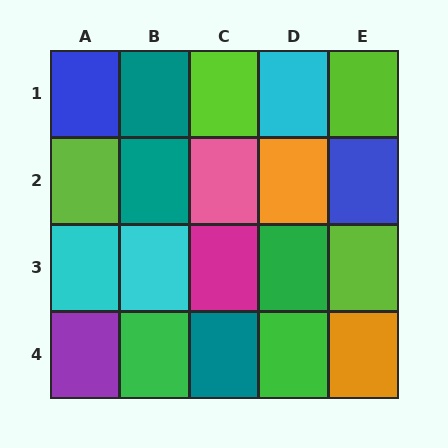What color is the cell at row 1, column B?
Teal.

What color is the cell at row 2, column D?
Orange.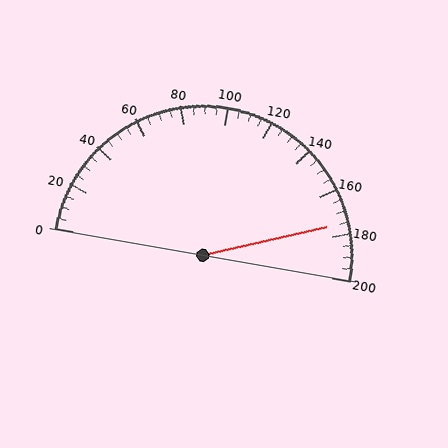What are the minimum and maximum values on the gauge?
The gauge ranges from 0 to 200.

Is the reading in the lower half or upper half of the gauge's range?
The reading is in the upper half of the range (0 to 200).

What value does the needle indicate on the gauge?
The needle indicates approximately 175.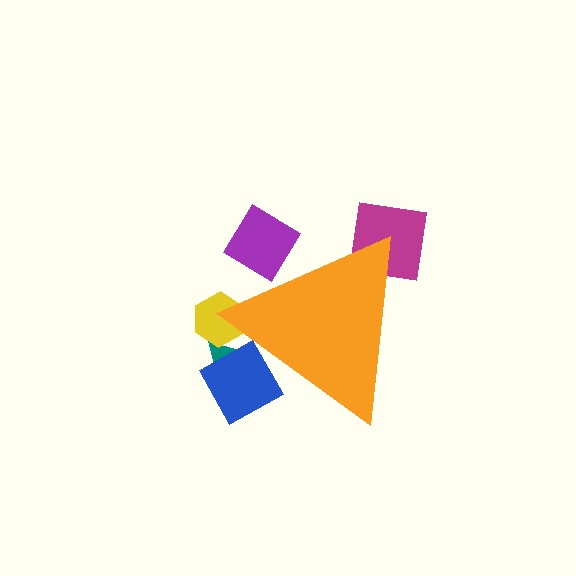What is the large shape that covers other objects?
An orange triangle.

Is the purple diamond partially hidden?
Yes, the purple diamond is partially hidden behind the orange triangle.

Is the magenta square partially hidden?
Yes, the magenta square is partially hidden behind the orange triangle.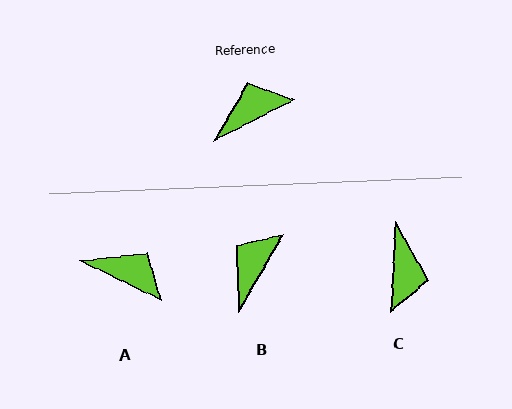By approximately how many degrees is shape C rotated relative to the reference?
Approximately 120 degrees clockwise.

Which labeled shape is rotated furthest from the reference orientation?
C, about 120 degrees away.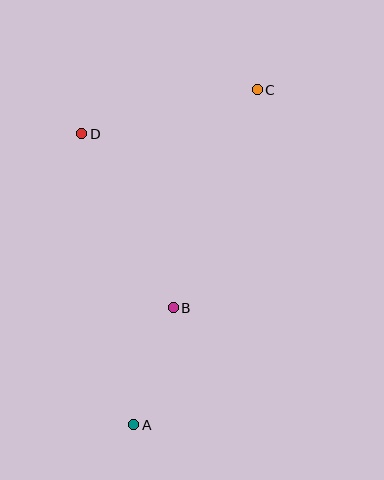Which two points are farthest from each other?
Points A and C are farthest from each other.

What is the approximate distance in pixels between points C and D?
The distance between C and D is approximately 181 pixels.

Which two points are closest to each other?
Points A and B are closest to each other.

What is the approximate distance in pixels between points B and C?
The distance between B and C is approximately 234 pixels.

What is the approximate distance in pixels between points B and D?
The distance between B and D is approximately 197 pixels.